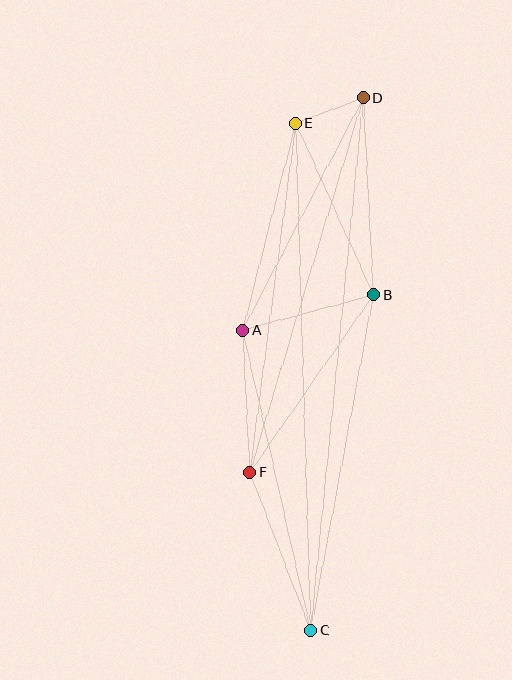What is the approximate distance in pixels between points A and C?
The distance between A and C is approximately 308 pixels.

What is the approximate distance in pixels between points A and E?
The distance between A and E is approximately 213 pixels.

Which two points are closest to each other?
Points D and E are closest to each other.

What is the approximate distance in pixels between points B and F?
The distance between B and F is approximately 217 pixels.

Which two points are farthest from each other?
Points C and D are farthest from each other.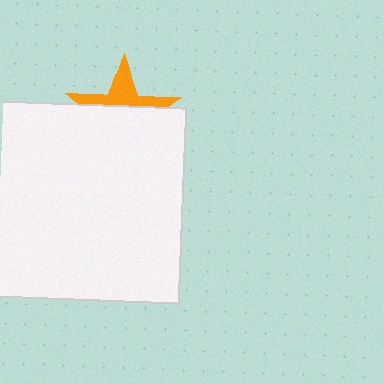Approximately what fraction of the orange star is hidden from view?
Roughly 63% of the orange star is hidden behind the white square.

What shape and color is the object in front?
The object in front is a white square.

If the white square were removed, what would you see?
You would see the complete orange star.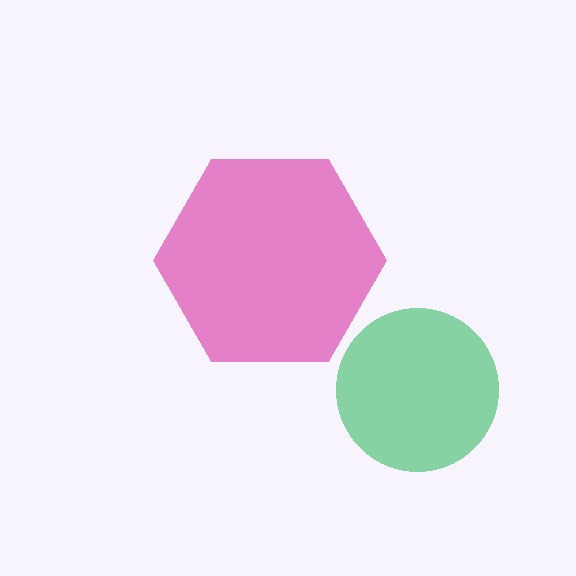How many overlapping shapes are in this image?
There are 2 overlapping shapes in the image.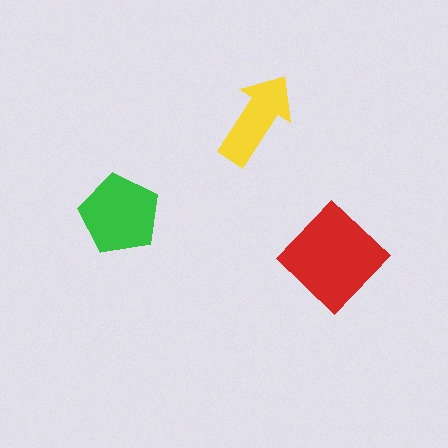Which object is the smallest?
The yellow arrow.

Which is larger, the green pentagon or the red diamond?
The red diamond.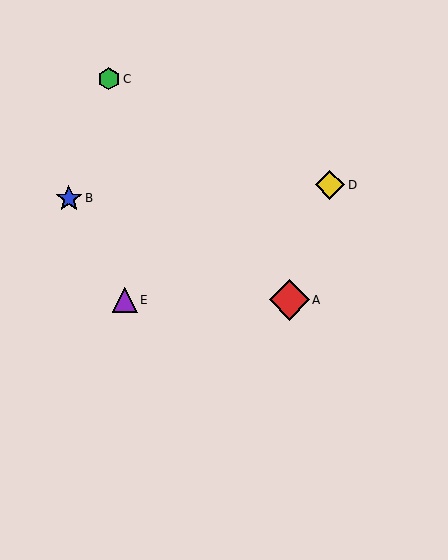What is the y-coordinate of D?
Object D is at y≈185.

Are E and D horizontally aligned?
No, E is at y≈300 and D is at y≈185.